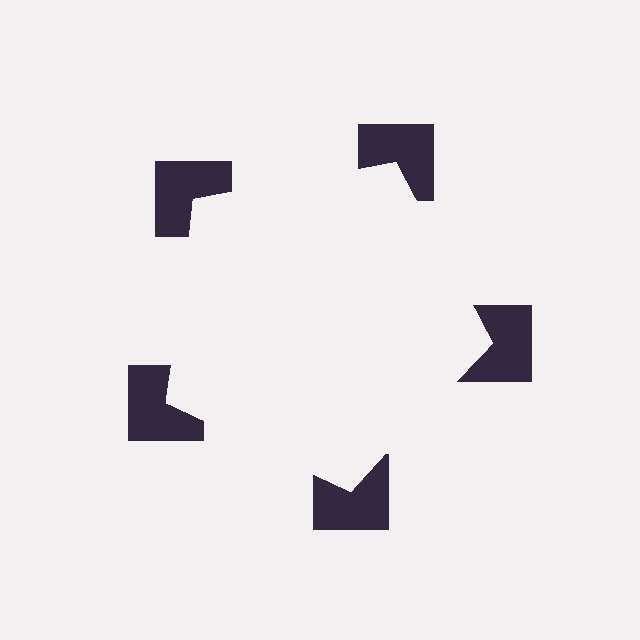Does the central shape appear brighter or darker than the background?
It typically appears slightly brighter than the background, even though no actual brightness change is drawn.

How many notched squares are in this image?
There are 5 — one at each vertex of the illusory pentagon.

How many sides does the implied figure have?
5 sides.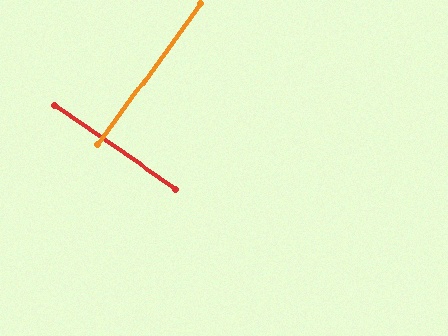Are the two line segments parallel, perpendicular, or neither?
Perpendicular — they meet at approximately 89°.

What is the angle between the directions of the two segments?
Approximately 89 degrees.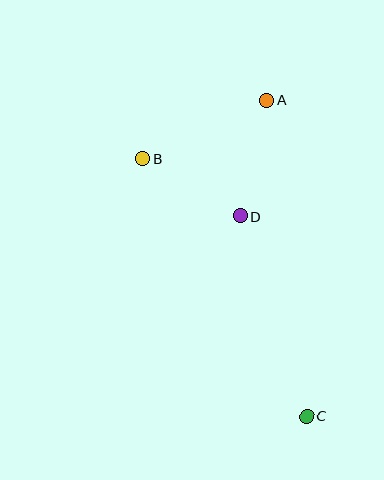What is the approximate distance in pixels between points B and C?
The distance between B and C is approximately 306 pixels.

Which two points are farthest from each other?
Points A and C are farthest from each other.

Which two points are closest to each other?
Points B and D are closest to each other.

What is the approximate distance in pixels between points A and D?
The distance between A and D is approximately 119 pixels.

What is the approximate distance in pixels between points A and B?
The distance between A and B is approximately 138 pixels.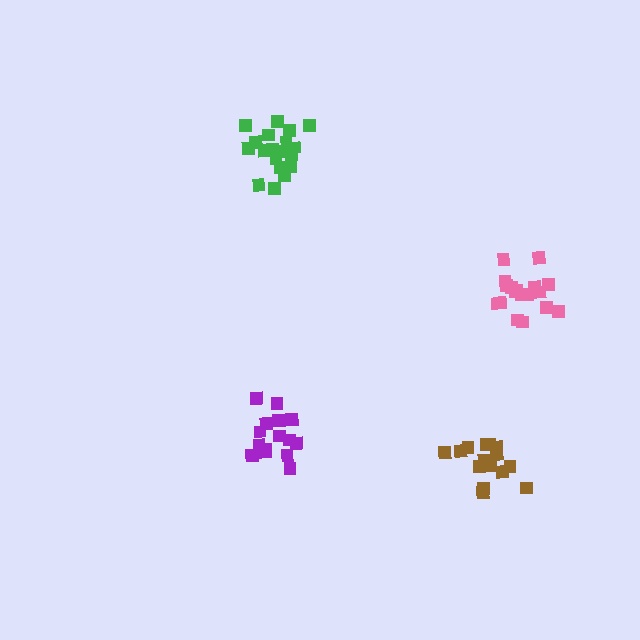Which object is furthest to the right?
The pink cluster is rightmost.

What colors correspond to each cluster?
The clusters are colored: purple, brown, pink, green.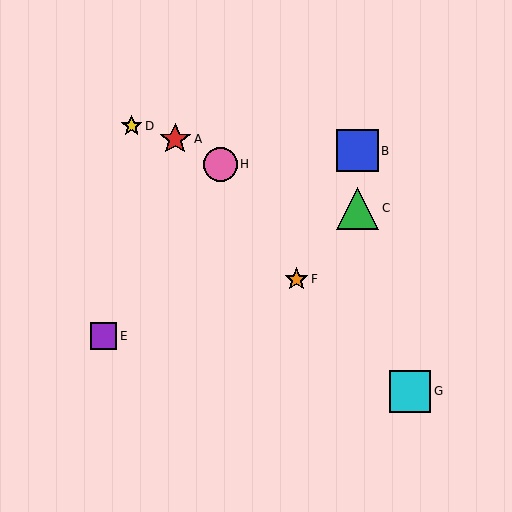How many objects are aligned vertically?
2 objects (B, C) are aligned vertically.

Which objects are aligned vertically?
Objects B, C are aligned vertically.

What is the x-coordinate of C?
Object C is at x≈358.